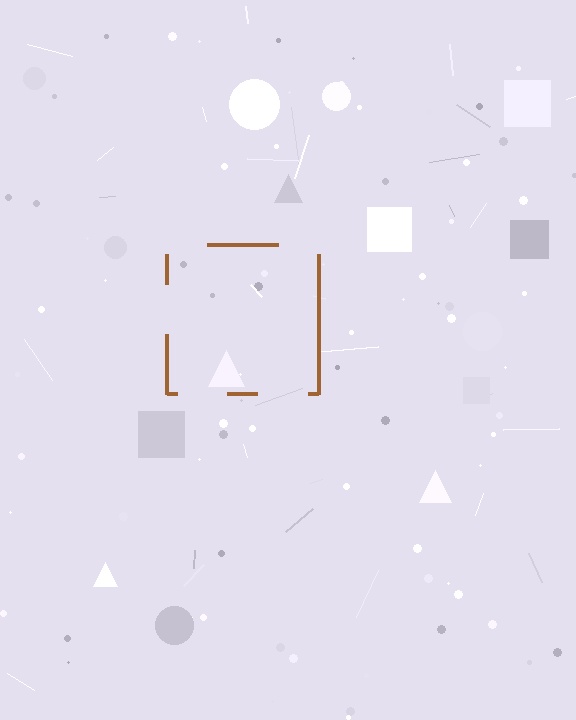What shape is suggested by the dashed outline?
The dashed outline suggests a square.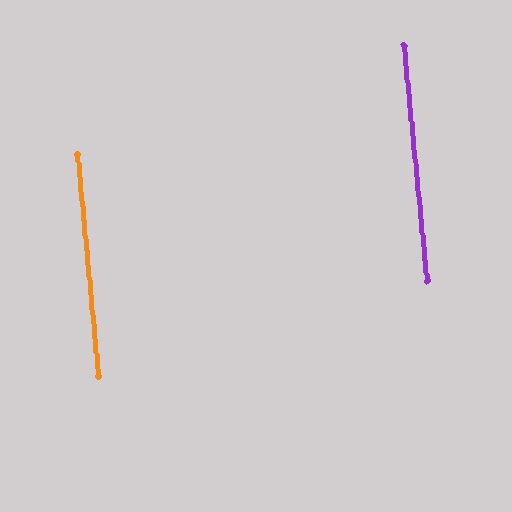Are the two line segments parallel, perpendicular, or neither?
Parallel — their directions differ by only 0.4°.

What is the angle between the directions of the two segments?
Approximately 0 degrees.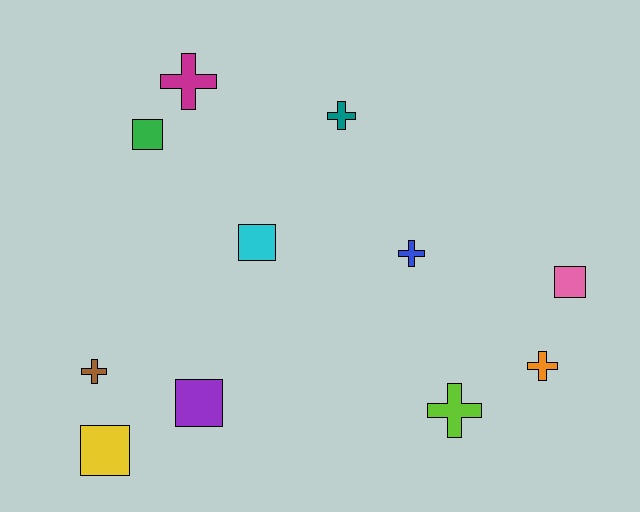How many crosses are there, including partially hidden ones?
There are 6 crosses.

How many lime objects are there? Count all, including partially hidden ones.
There is 1 lime object.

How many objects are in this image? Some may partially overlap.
There are 11 objects.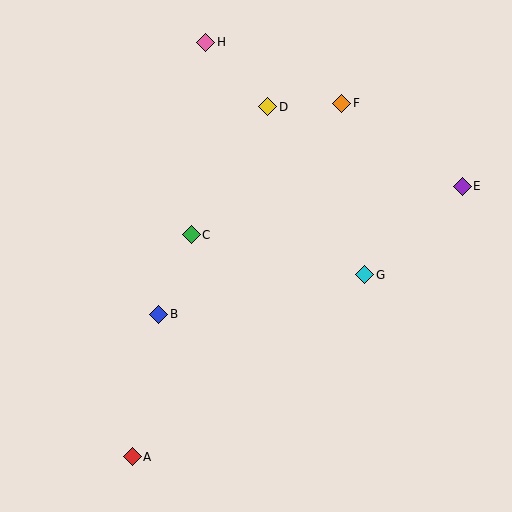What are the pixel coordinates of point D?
Point D is at (268, 107).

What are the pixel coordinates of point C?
Point C is at (191, 235).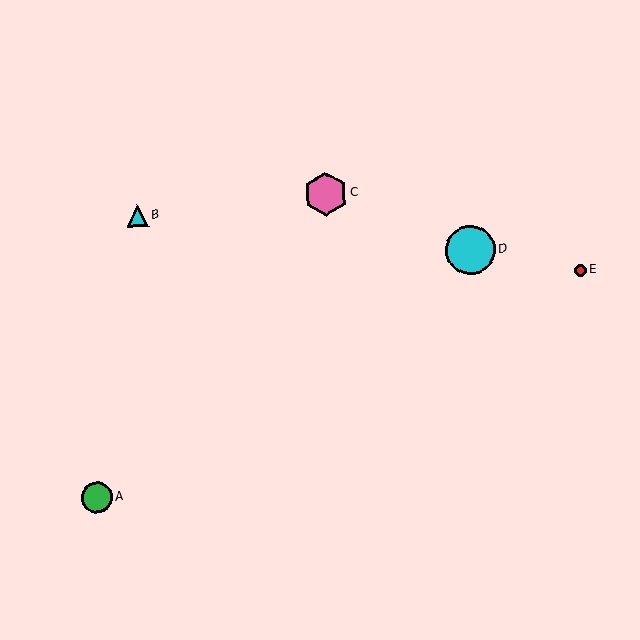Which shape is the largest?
The cyan circle (labeled D) is the largest.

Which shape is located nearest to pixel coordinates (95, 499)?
The green circle (labeled A) at (97, 498) is nearest to that location.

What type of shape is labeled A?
Shape A is a green circle.